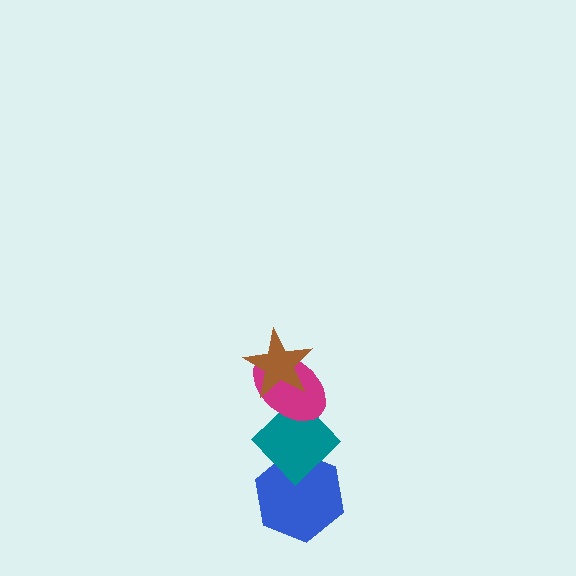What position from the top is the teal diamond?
The teal diamond is 3rd from the top.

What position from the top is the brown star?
The brown star is 1st from the top.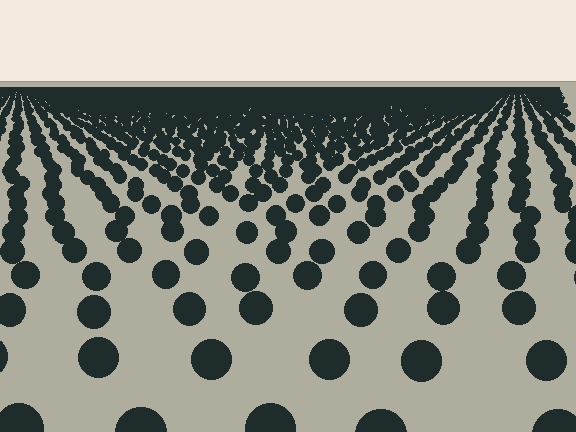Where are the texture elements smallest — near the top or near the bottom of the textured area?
Near the top.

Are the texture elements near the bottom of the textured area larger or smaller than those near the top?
Larger. Near the bottom, elements are closer to the viewer and appear at a bigger on-screen size.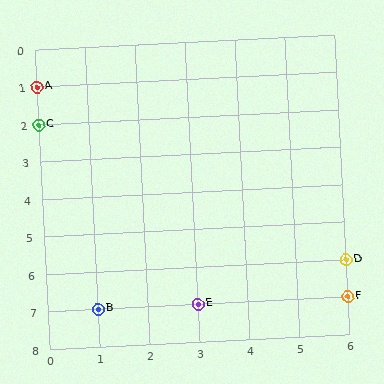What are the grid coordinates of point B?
Point B is at grid coordinates (1, 7).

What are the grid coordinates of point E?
Point E is at grid coordinates (3, 7).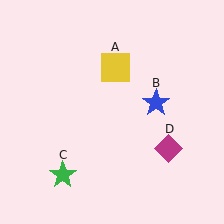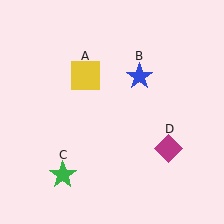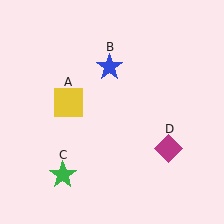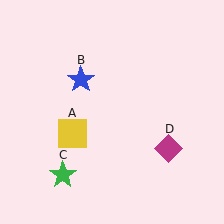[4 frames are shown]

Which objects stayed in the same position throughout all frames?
Green star (object C) and magenta diamond (object D) remained stationary.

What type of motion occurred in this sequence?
The yellow square (object A), blue star (object B) rotated counterclockwise around the center of the scene.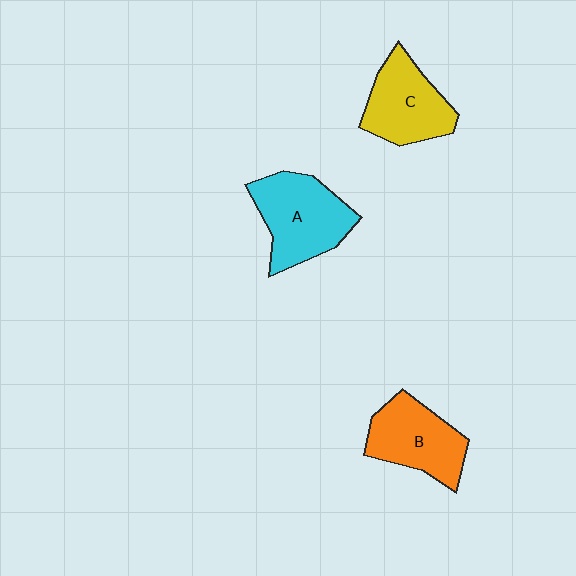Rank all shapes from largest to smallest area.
From largest to smallest: A (cyan), B (orange), C (yellow).